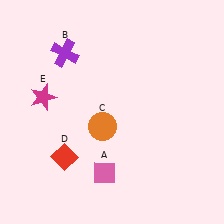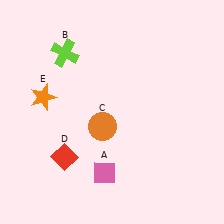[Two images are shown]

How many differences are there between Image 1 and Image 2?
There are 2 differences between the two images.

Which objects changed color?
B changed from purple to lime. E changed from magenta to orange.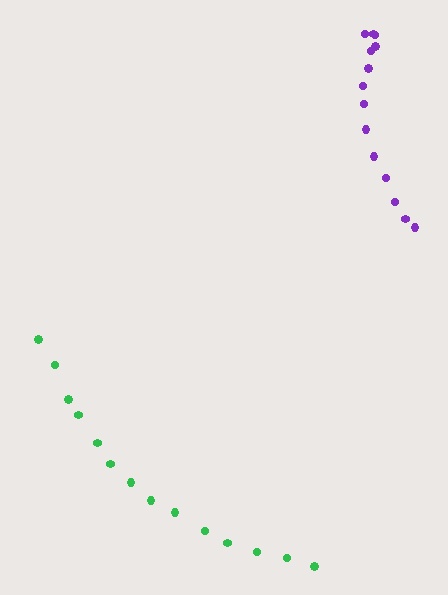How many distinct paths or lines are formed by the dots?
There are 2 distinct paths.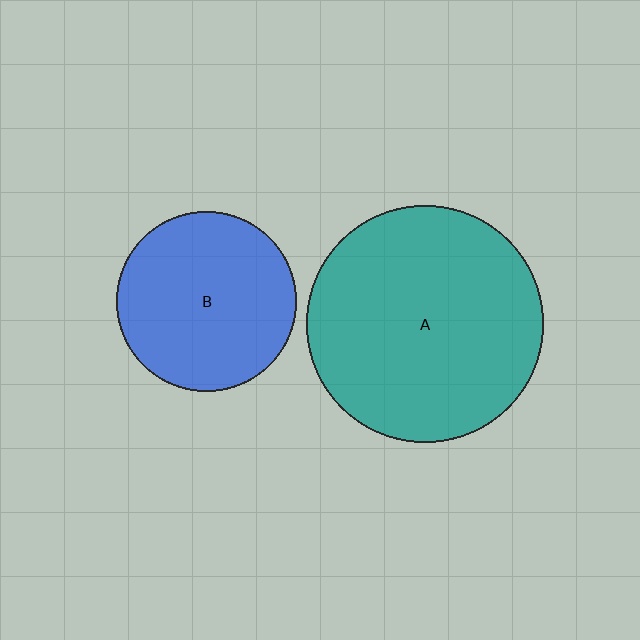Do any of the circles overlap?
No, none of the circles overlap.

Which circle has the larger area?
Circle A (teal).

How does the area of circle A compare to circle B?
Approximately 1.7 times.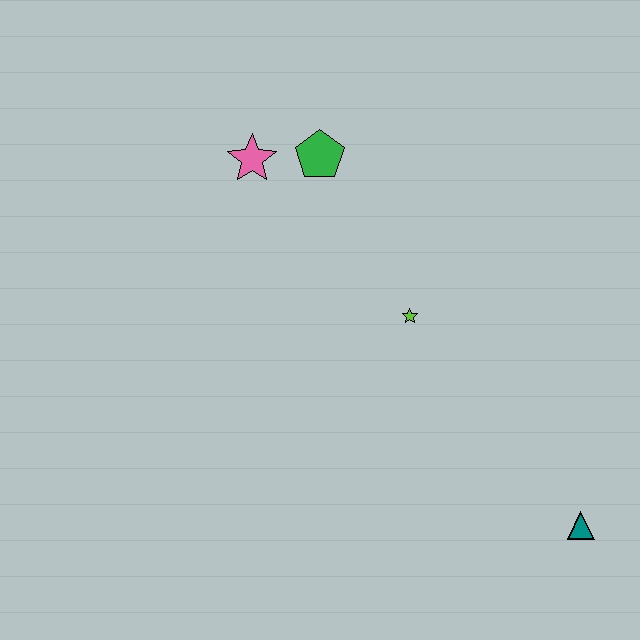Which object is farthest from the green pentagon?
The teal triangle is farthest from the green pentagon.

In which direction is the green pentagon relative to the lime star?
The green pentagon is above the lime star.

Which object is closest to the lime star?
The green pentagon is closest to the lime star.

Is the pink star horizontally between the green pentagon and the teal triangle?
No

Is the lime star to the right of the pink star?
Yes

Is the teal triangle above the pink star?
No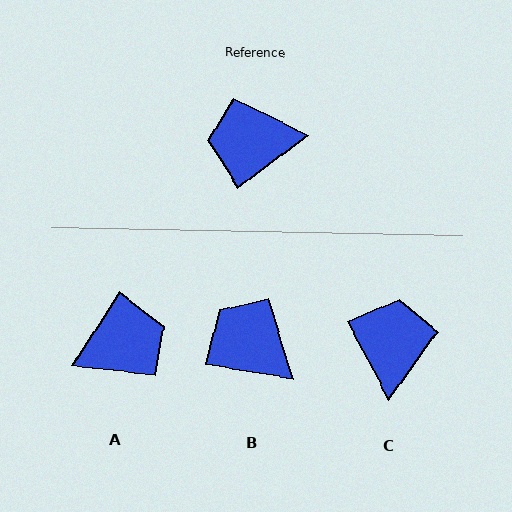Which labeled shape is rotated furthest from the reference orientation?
A, about 160 degrees away.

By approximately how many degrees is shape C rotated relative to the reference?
Approximately 99 degrees clockwise.